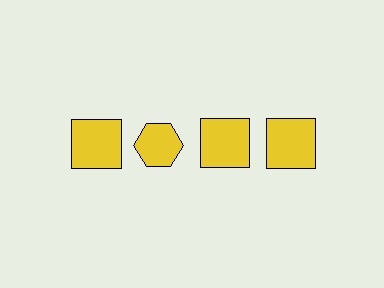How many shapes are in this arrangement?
There are 4 shapes arranged in a grid pattern.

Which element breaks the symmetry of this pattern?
The yellow hexagon in the top row, second from left column breaks the symmetry. All other shapes are yellow squares.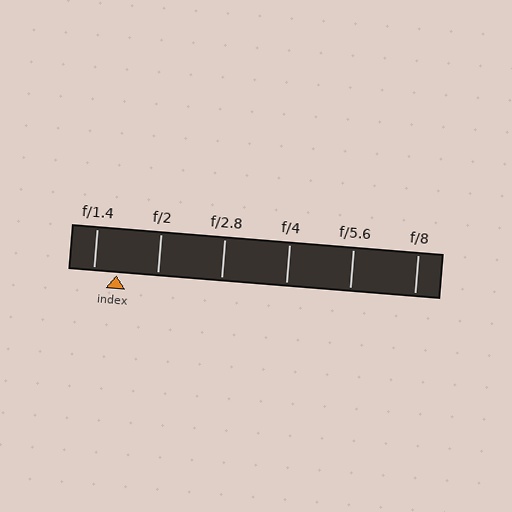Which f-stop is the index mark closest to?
The index mark is closest to f/1.4.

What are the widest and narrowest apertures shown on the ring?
The widest aperture shown is f/1.4 and the narrowest is f/8.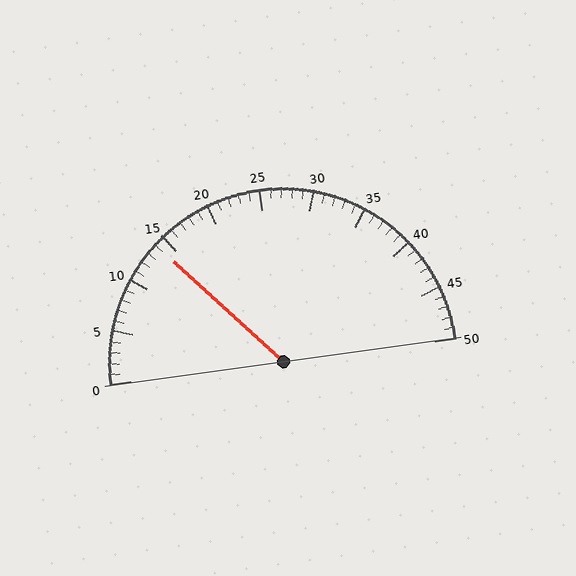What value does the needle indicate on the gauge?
The needle indicates approximately 14.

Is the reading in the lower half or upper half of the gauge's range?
The reading is in the lower half of the range (0 to 50).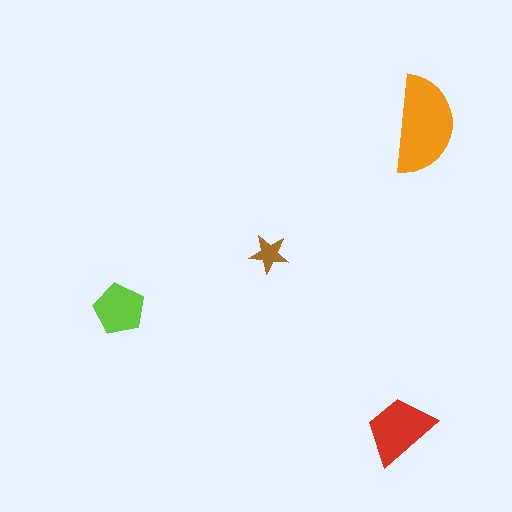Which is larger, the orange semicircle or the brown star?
The orange semicircle.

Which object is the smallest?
The brown star.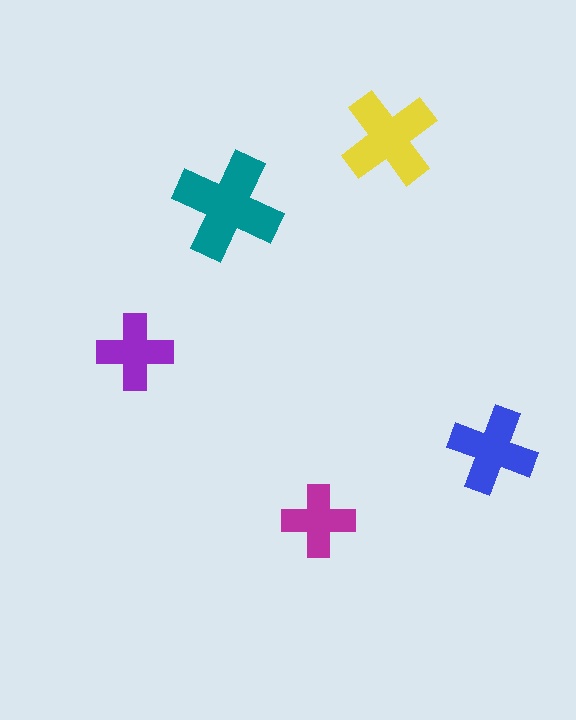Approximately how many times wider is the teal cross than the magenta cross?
About 1.5 times wider.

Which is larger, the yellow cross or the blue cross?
The yellow one.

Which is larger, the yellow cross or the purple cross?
The yellow one.